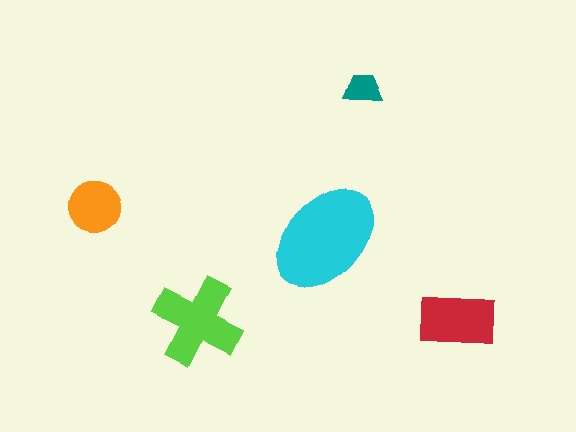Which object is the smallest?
The teal trapezoid.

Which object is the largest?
The cyan ellipse.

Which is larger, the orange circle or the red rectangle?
The red rectangle.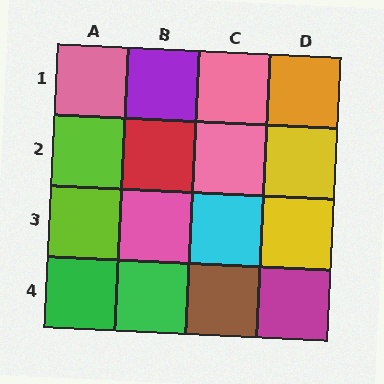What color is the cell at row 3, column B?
Pink.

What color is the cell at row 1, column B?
Purple.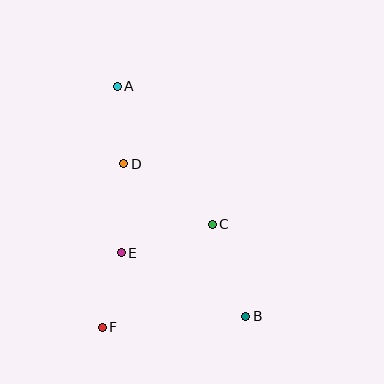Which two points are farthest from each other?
Points A and B are farthest from each other.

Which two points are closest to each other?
Points E and F are closest to each other.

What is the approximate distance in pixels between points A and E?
The distance between A and E is approximately 167 pixels.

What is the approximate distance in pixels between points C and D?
The distance between C and D is approximately 107 pixels.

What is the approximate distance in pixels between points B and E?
The distance between B and E is approximately 140 pixels.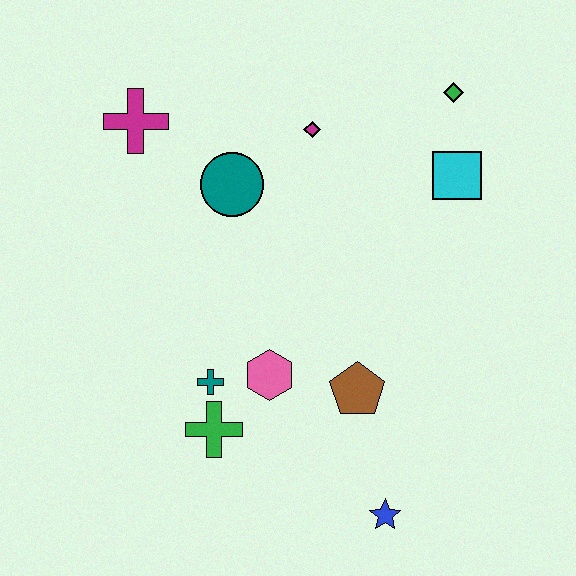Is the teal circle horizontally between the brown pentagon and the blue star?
No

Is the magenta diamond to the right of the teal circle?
Yes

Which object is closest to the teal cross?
The green cross is closest to the teal cross.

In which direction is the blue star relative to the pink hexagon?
The blue star is below the pink hexagon.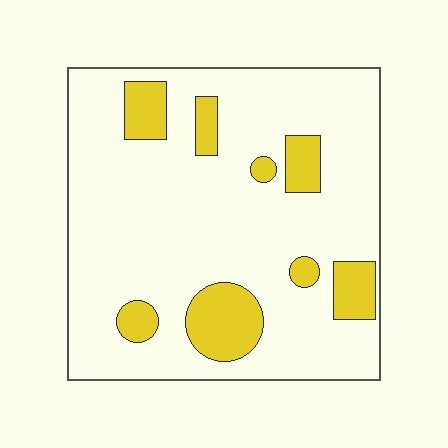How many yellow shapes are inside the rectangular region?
8.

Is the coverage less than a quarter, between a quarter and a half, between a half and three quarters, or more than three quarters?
Less than a quarter.